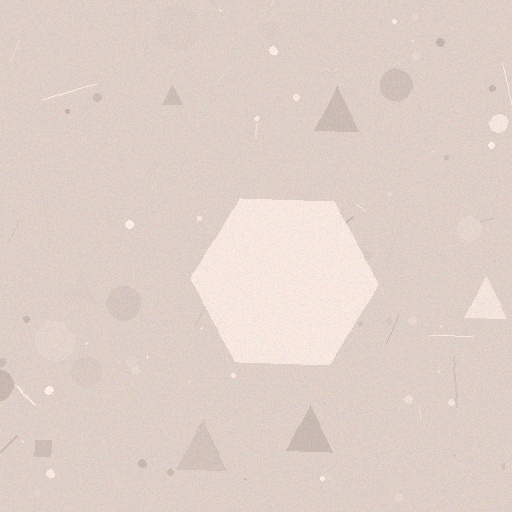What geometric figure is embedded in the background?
A hexagon is embedded in the background.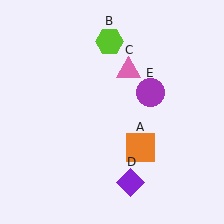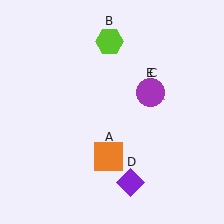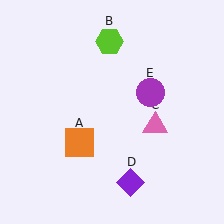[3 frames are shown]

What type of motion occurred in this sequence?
The orange square (object A), pink triangle (object C) rotated clockwise around the center of the scene.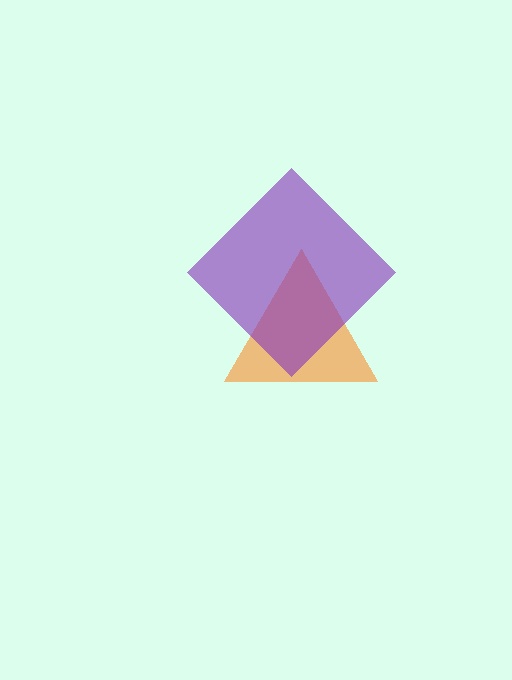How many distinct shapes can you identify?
There are 2 distinct shapes: an orange triangle, a purple diamond.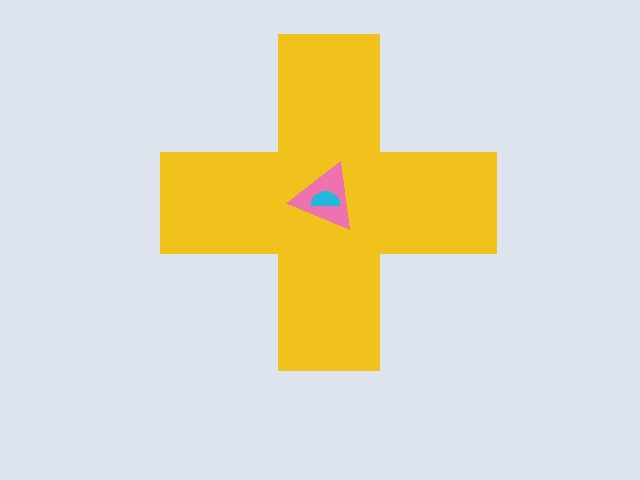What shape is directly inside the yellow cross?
The pink triangle.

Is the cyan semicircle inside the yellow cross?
Yes.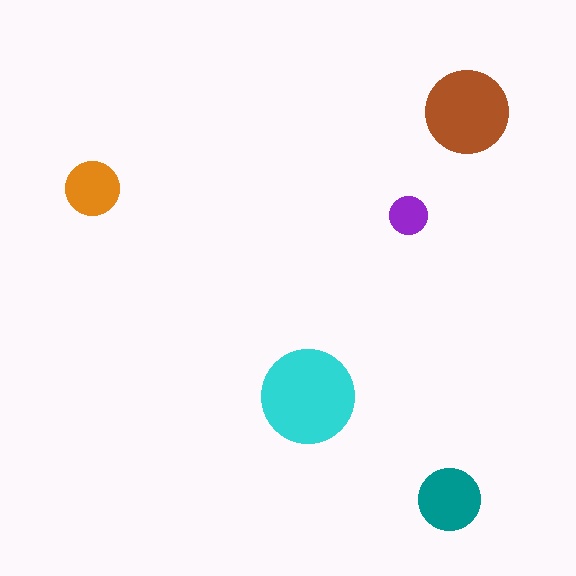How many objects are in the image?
There are 5 objects in the image.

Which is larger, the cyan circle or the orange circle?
The cyan one.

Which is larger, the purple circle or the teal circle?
The teal one.